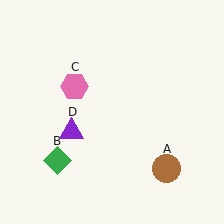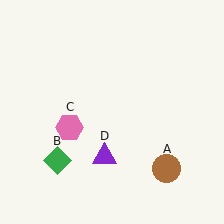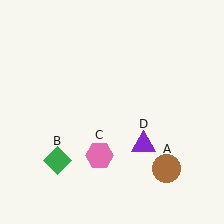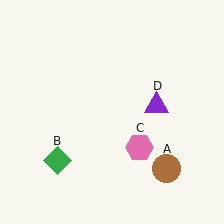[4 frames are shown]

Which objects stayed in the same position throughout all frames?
Brown circle (object A) and green diamond (object B) remained stationary.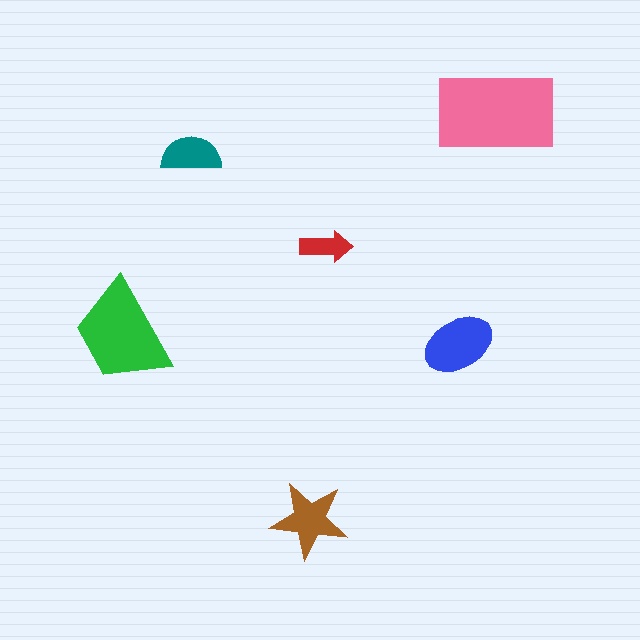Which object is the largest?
The pink rectangle.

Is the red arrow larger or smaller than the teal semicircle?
Smaller.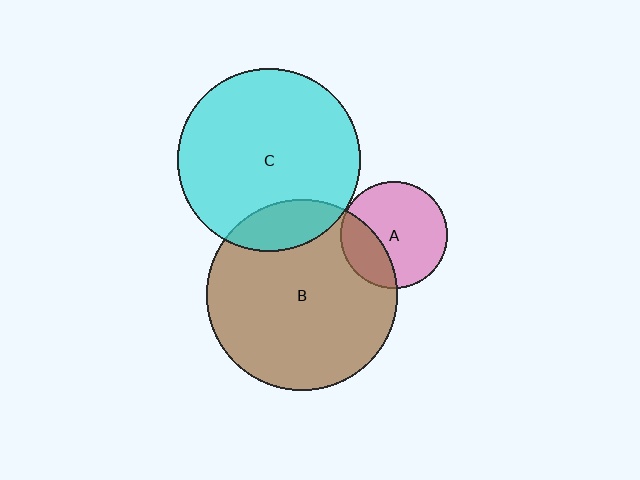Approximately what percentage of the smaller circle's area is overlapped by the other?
Approximately 30%.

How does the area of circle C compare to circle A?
Approximately 2.9 times.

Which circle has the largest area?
Circle B (brown).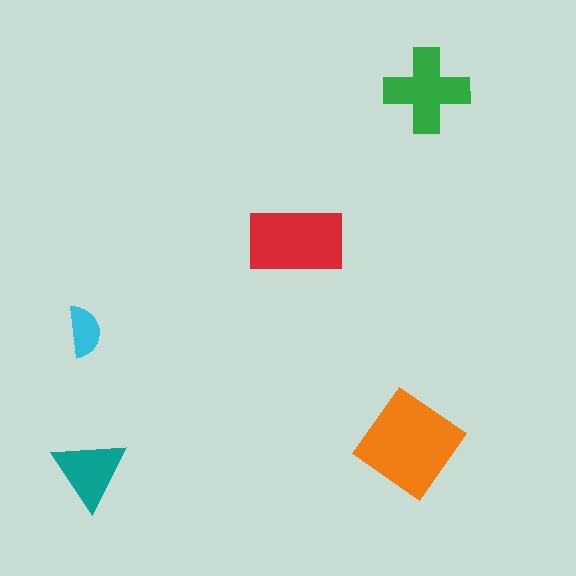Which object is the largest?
The orange diamond.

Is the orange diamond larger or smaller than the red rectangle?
Larger.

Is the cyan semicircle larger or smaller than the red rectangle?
Smaller.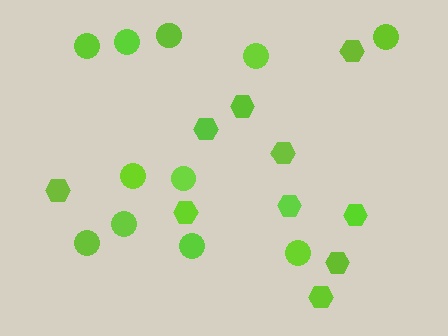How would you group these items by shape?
There are 2 groups: one group of hexagons (10) and one group of circles (11).